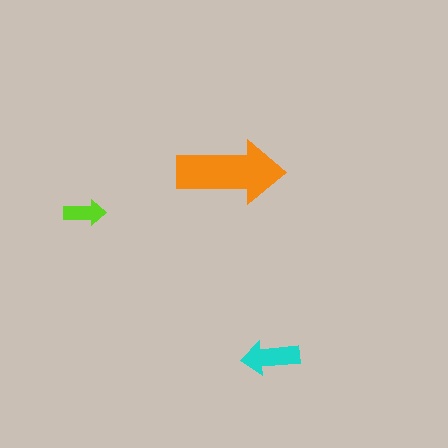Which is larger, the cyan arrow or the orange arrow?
The orange one.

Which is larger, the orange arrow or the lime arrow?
The orange one.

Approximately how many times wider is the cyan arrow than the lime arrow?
About 1.5 times wider.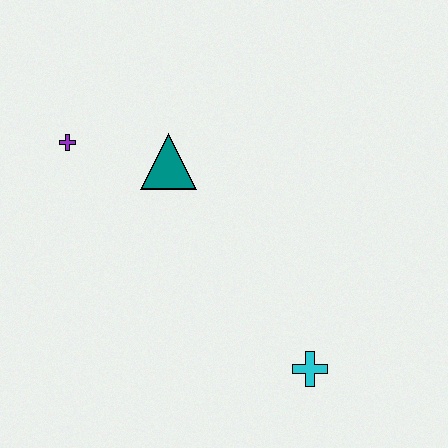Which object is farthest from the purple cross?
The cyan cross is farthest from the purple cross.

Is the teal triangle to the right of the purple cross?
Yes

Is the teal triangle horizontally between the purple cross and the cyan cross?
Yes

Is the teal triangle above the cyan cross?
Yes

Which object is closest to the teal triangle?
The purple cross is closest to the teal triangle.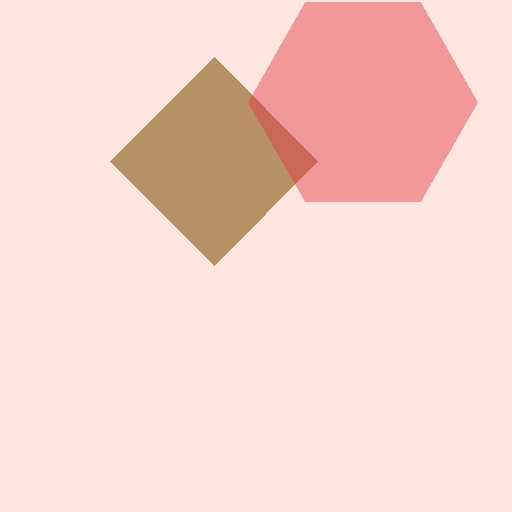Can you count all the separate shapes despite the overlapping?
Yes, there are 2 separate shapes.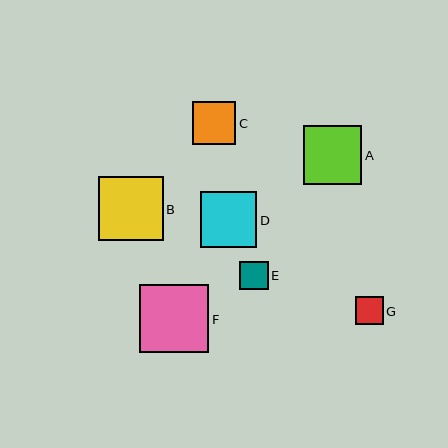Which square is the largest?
Square F is the largest with a size of approximately 69 pixels.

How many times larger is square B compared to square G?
Square B is approximately 2.3 times the size of square G.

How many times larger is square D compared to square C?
Square D is approximately 1.3 times the size of square C.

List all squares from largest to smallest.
From largest to smallest: F, B, A, D, C, E, G.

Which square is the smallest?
Square G is the smallest with a size of approximately 28 pixels.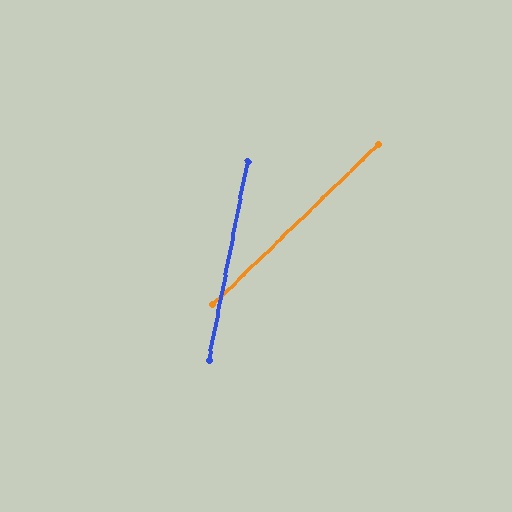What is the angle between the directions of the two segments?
Approximately 35 degrees.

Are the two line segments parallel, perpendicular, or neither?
Neither parallel nor perpendicular — they differ by about 35°.